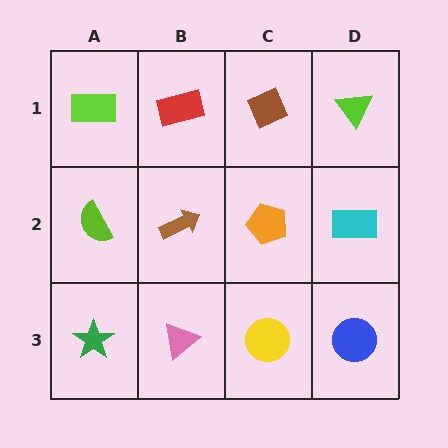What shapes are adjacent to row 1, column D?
A cyan rectangle (row 2, column D), a brown diamond (row 1, column C).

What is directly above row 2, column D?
A lime triangle.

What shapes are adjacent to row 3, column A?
A lime semicircle (row 2, column A), a pink triangle (row 3, column B).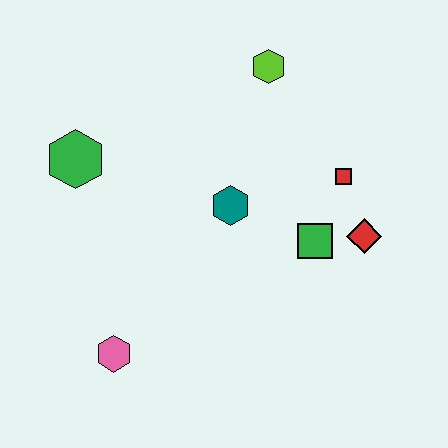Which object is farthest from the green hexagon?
The red diamond is farthest from the green hexagon.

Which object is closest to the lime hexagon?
The red square is closest to the lime hexagon.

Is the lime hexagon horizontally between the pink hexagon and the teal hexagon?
No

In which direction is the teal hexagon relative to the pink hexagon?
The teal hexagon is above the pink hexagon.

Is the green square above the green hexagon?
No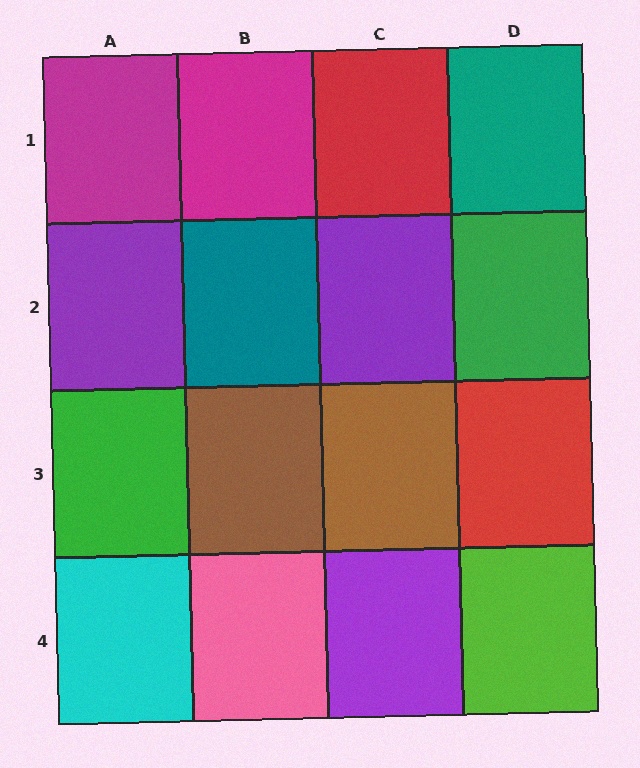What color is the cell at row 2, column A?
Purple.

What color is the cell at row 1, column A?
Magenta.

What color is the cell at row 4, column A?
Cyan.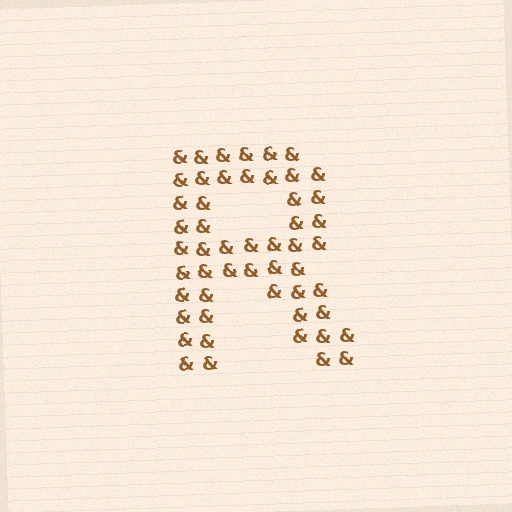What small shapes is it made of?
It is made of small ampersands.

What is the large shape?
The large shape is the letter R.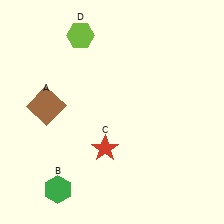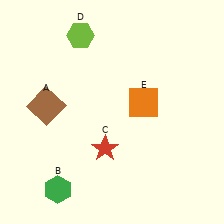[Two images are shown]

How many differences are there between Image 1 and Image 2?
There is 1 difference between the two images.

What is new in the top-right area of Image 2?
An orange square (E) was added in the top-right area of Image 2.